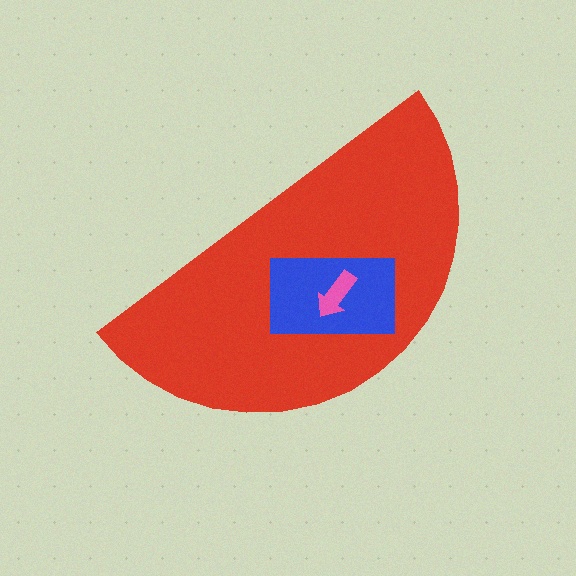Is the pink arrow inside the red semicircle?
Yes.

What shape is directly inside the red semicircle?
The blue rectangle.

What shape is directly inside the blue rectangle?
The pink arrow.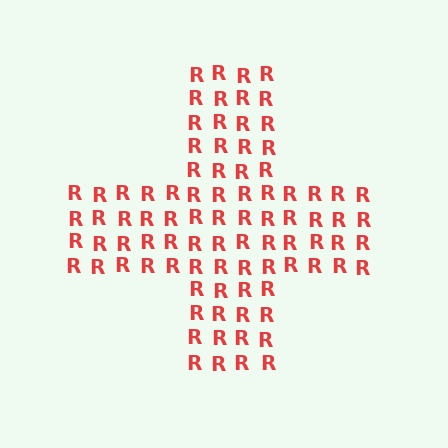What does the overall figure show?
The overall figure shows a cross.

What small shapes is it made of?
It is made of small letter R's.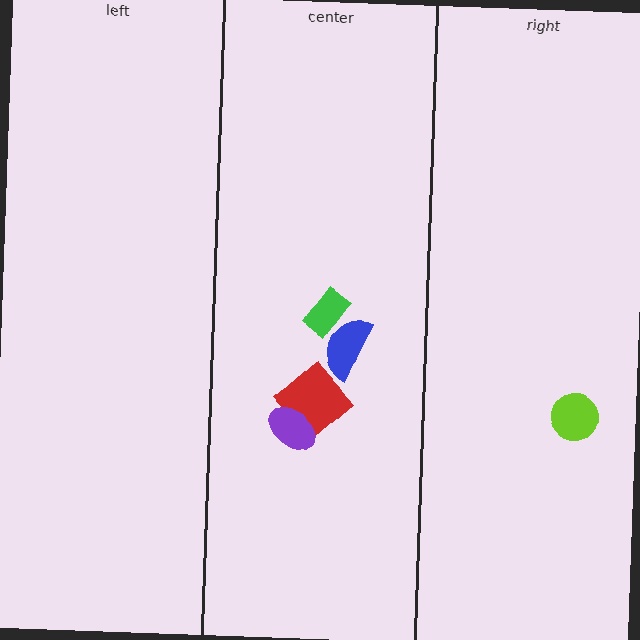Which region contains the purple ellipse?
The center region.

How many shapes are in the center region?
4.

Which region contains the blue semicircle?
The center region.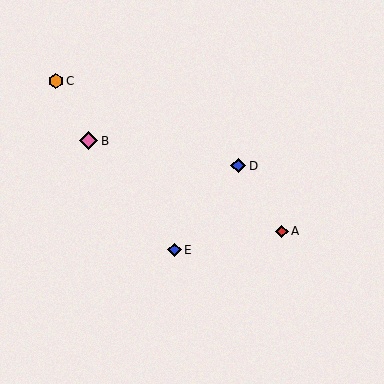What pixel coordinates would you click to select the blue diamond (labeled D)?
Click at (238, 166) to select the blue diamond D.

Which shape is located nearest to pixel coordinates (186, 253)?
The blue diamond (labeled E) at (175, 250) is nearest to that location.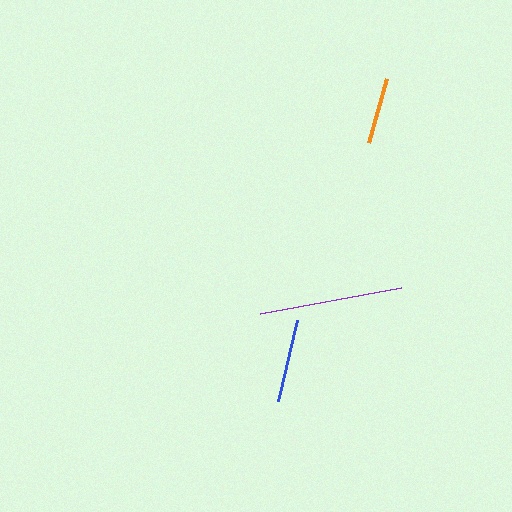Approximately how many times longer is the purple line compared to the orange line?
The purple line is approximately 2.1 times the length of the orange line.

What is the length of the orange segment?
The orange segment is approximately 66 pixels long.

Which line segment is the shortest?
The orange line is the shortest at approximately 66 pixels.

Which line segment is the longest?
The purple line is the longest at approximately 143 pixels.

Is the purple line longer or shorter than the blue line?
The purple line is longer than the blue line.